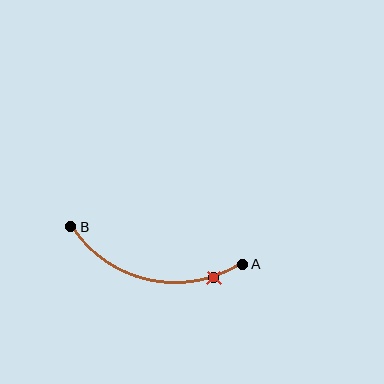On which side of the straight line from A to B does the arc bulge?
The arc bulges below the straight line connecting A and B.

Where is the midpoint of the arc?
The arc midpoint is the point on the curve farthest from the straight line joining A and B. It sits below that line.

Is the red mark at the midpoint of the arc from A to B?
No. The red mark lies on the arc but is closer to endpoint A. The arc midpoint would be at the point on the curve equidistant along the arc from both A and B.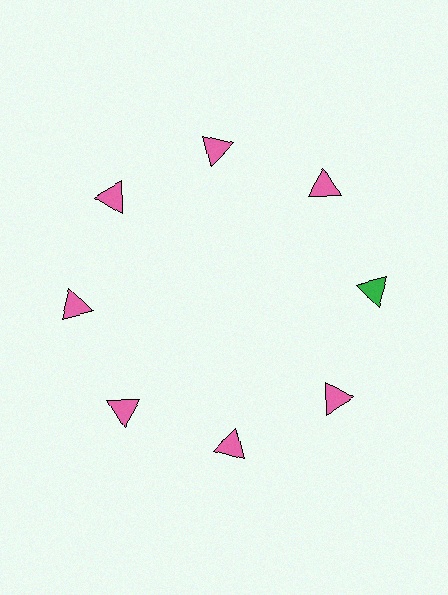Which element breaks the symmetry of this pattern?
The green triangle at roughly the 3 o'clock position breaks the symmetry. All other shapes are pink triangles.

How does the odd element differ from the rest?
It has a different color: green instead of pink.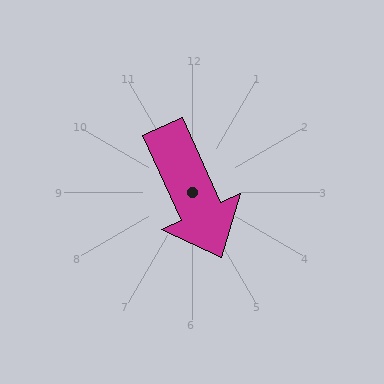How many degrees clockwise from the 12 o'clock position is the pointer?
Approximately 156 degrees.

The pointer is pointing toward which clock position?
Roughly 5 o'clock.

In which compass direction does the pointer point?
Southeast.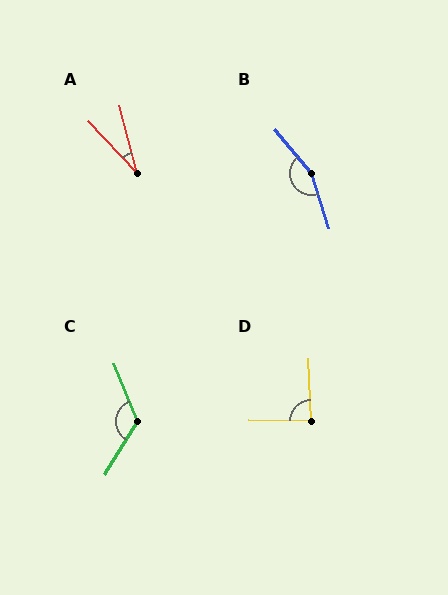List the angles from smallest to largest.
A (28°), D (87°), C (127°), B (158°).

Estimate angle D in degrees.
Approximately 87 degrees.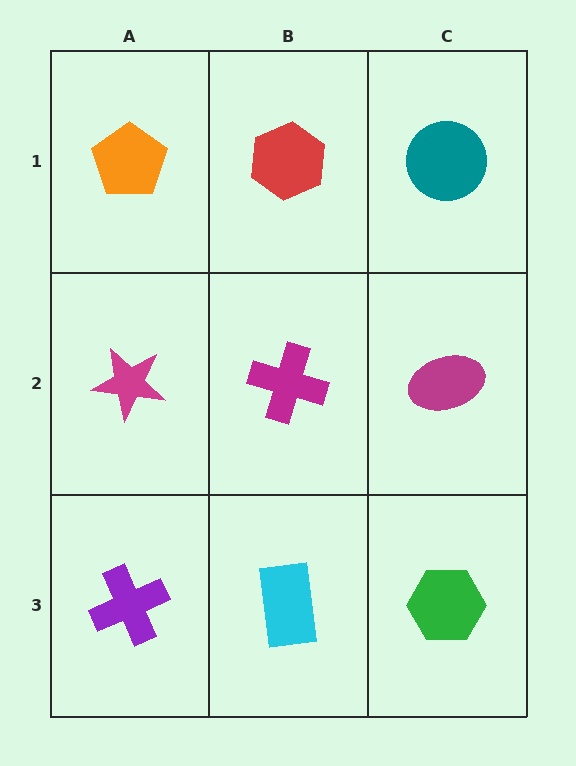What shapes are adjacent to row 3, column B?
A magenta cross (row 2, column B), a purple cross (row 3, column A), a green hexagon (row 3, column C).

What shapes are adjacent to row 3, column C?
A magenta ellipse (row 2, column C), a cyan rectangle (row 3, column B).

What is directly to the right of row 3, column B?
A green hexagon.